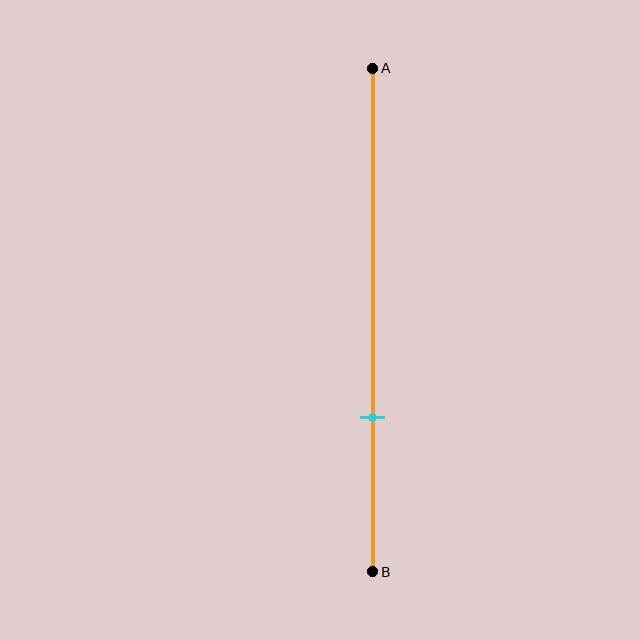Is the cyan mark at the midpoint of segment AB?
No, the mark is at about 70% from A, not at the 50% midpoint.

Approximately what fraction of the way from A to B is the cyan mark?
The cyan mark is approximately 70% of the way from A to B.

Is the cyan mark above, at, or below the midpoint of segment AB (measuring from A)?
The cyan mark is below the midpoint of segment AB.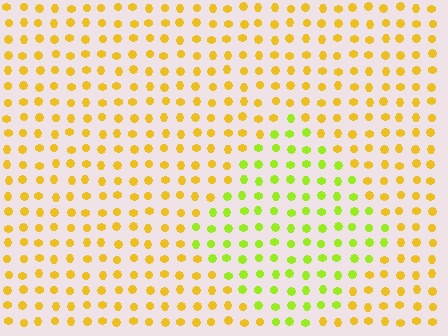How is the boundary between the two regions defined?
The boundary is defined purely by a slight shift in hue (about 38 degrees). Spacing, size, and orientation are identical on both sides.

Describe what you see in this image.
The image is filled with small yellow elements in a uniform arrangement. A diamond-shaped region is visible where the elements are tinted to a slightly different hue, forming a subtle color boundary.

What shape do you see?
I see a diamond.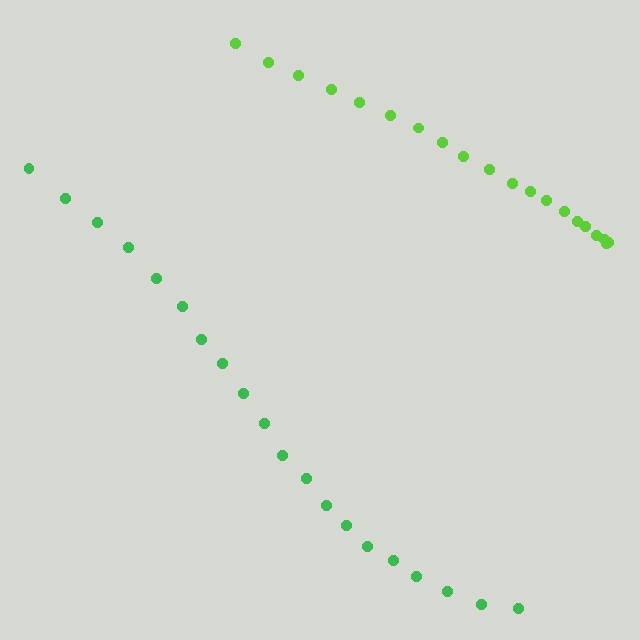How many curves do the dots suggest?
There are 2 distinct paths.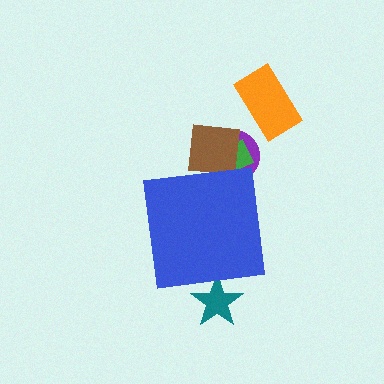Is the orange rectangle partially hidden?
No, the orange rectangle is fully visible.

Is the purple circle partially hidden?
Yes, the purple circle is partially hidden behind the blue square.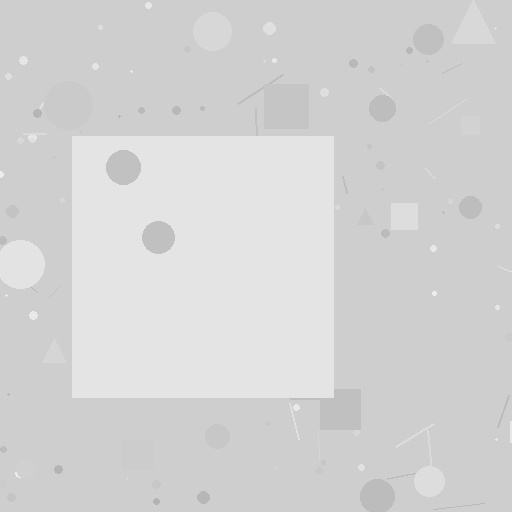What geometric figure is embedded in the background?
A square is embedded in the background.